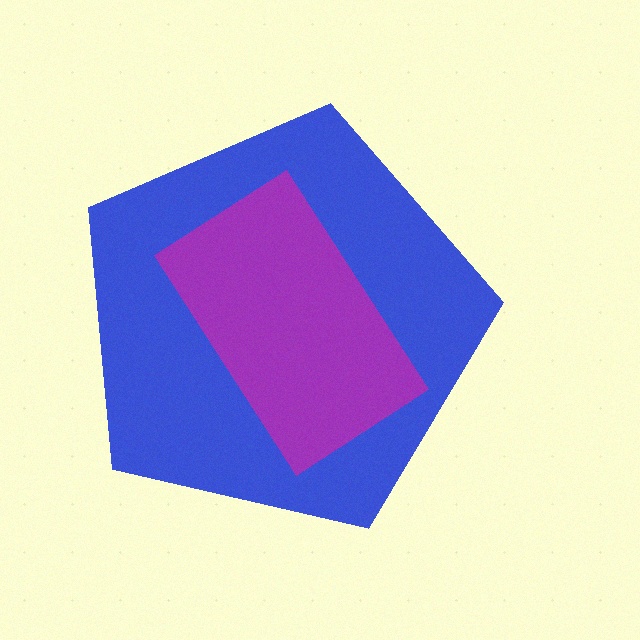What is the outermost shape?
The blue pentagon.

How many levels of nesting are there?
2.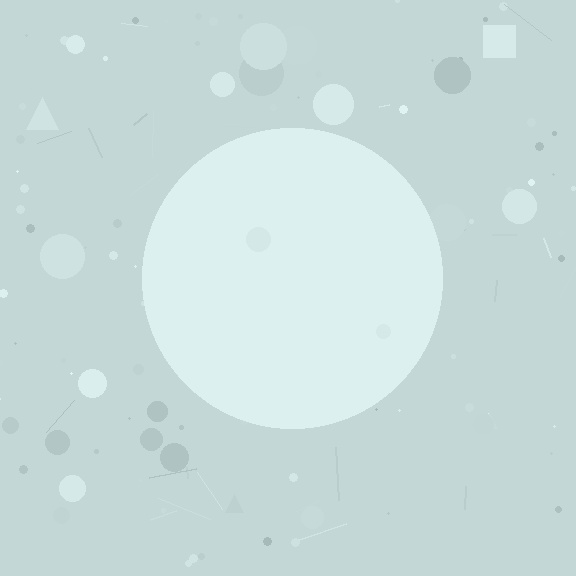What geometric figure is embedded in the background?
A circle is embedded in the background.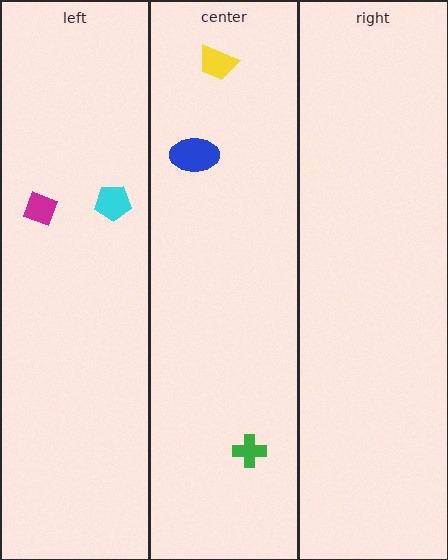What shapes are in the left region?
The magenta diamond, the cyan pentagon.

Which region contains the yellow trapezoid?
The center region.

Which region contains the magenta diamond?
The left region.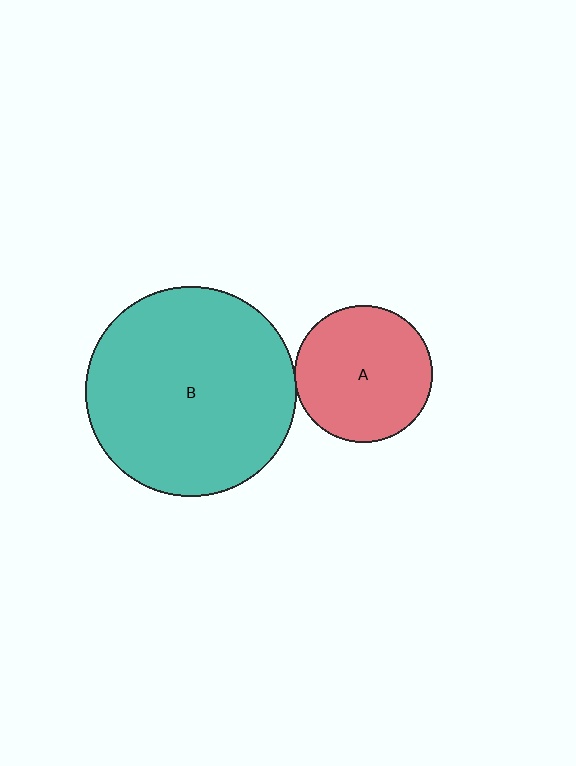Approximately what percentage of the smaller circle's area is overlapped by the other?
Approximately 5%.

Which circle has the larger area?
Circle B (teal).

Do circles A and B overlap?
Yes.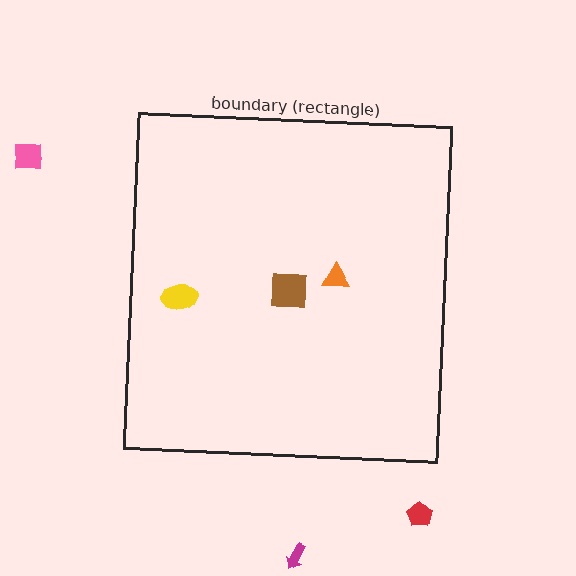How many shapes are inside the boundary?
3 inside, 3 outside.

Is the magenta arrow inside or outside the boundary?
Outside.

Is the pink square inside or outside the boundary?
Outside.